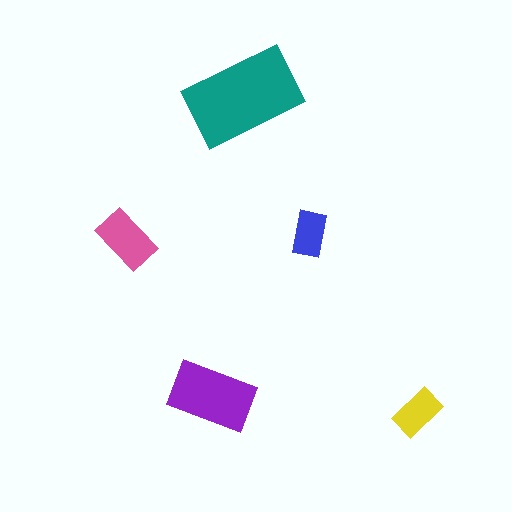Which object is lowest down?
The yellow rectangle is bottommost.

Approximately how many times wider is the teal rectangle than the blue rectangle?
About 2.5 times wider.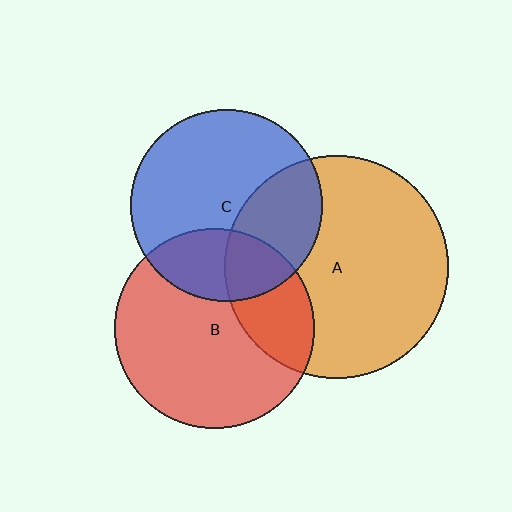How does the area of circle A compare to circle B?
Approximately 1.2 times.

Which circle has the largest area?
Circle A (orange).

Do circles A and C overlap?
Yes.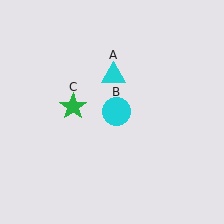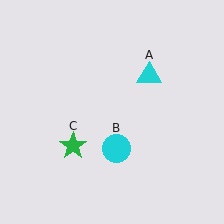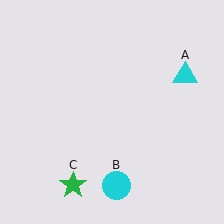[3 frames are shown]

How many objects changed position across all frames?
3 objects changed position: cyan triangle (object A), cyan circle (object B), green star (object C).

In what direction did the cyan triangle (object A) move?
The cyan triangle (object A) moved right.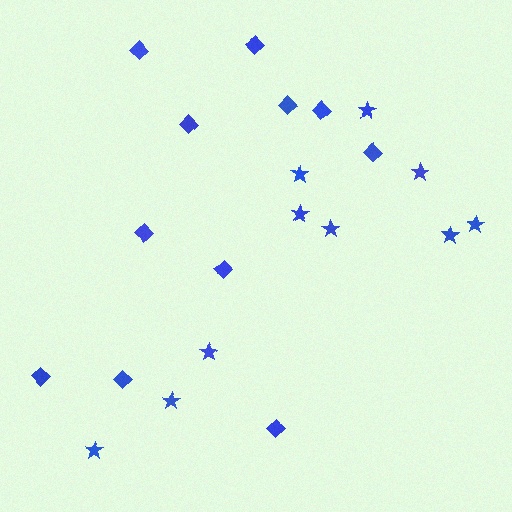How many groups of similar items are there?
There are 2 groups: one group of diamonds (11) and one group of stars (10).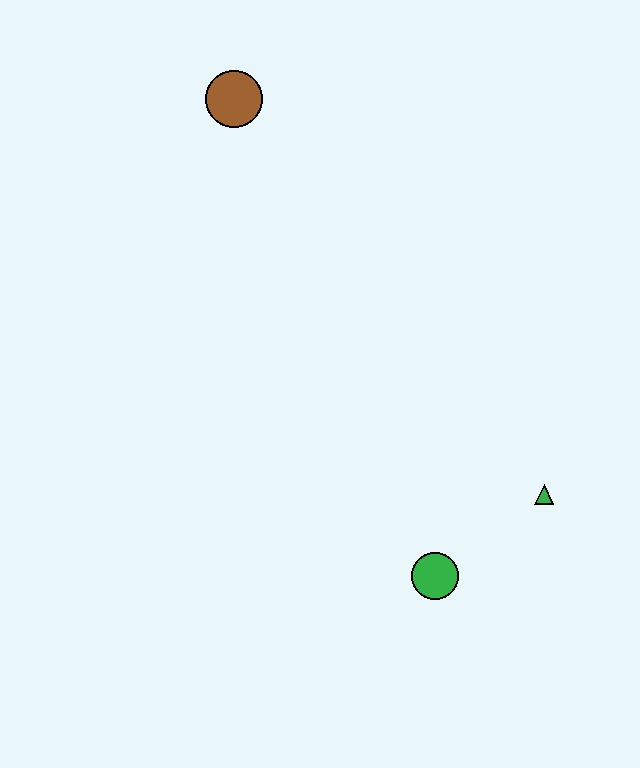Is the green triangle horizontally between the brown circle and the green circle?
No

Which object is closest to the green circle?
The green triangle is closest to the green circle.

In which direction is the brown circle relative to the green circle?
The brown circle is above the green circle.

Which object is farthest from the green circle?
The brown circle is farthest from the green circle.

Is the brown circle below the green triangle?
No